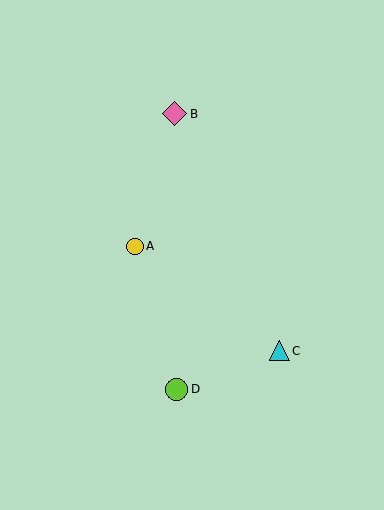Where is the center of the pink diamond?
The center of the pink diamond is at (175, 114).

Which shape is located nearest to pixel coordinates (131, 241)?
The yellow circle (labeled A) at (135, 246) is nearest to that location.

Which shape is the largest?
The pink diamond (labeled B) is the largest.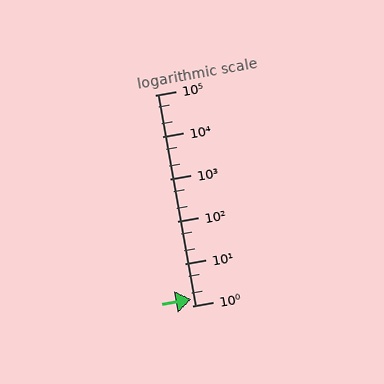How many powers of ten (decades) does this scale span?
The scale spans 5 decades, from 1 to 100000.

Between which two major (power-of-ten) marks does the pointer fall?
The pointer is between 1 and 10.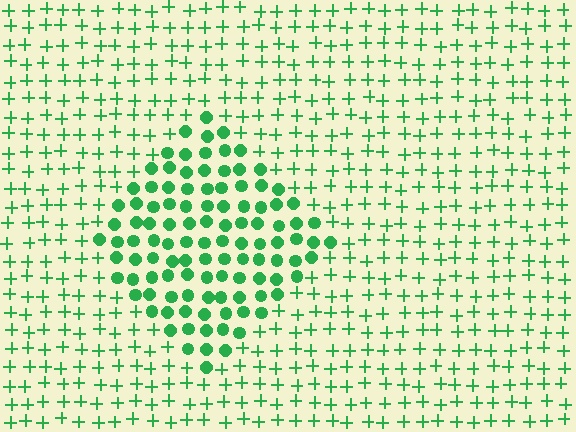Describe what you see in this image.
The image is filled with small green elements arranged in a uniform grid. A diamond-shaped region contains circles, while the surrounding area contains plus signs. The boundary is defined purely by the change in element shape.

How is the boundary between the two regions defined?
The boundary is defined by a change in element shape: circles inside vs. plus signs outside. All elements share the same color and spacing.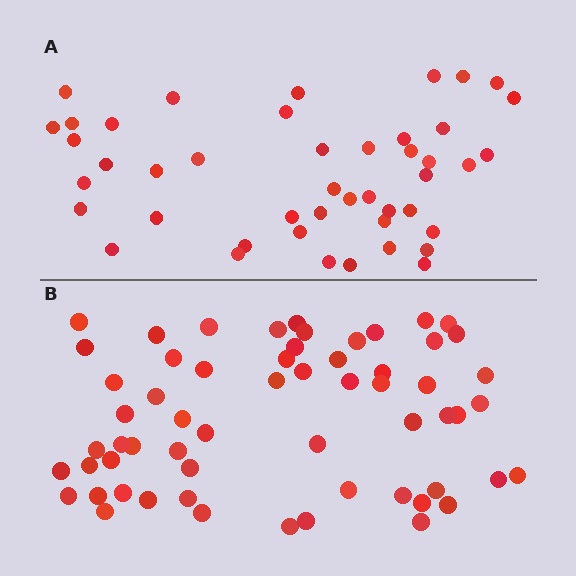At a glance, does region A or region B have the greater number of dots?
Region B (the bottom region) has more dots.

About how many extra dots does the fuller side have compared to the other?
Region B has approximately 15 more dots than region A.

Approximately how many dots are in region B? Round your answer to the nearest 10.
About 60 dots.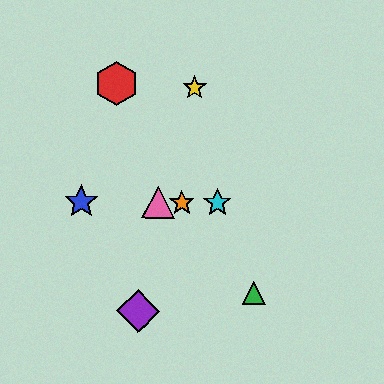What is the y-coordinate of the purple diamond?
The purple diamond is at y≈311.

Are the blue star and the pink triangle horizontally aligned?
Yes, both are at y≈202.